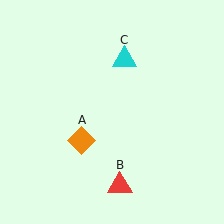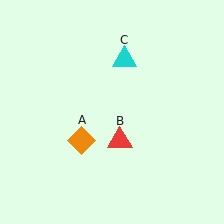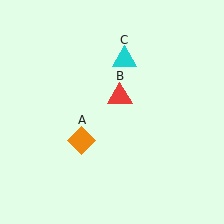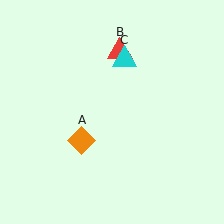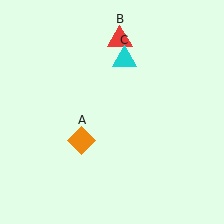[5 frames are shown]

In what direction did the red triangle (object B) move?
The red triangle (object B) moved up.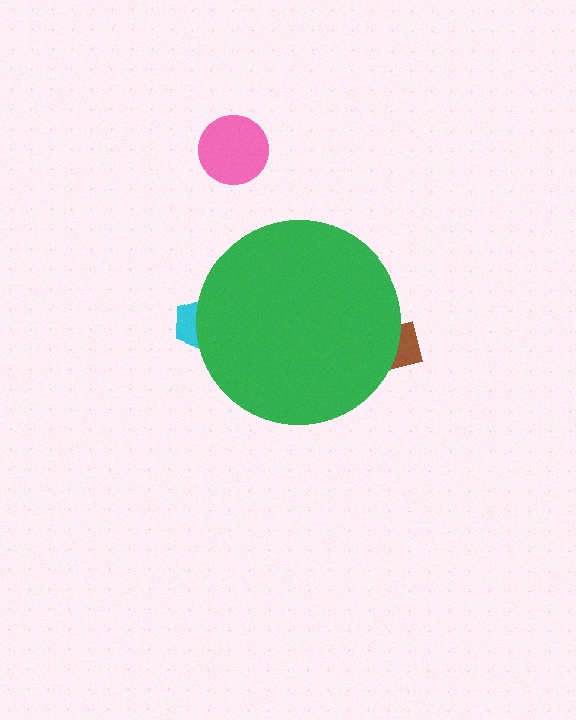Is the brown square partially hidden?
Yes, the brown square is partially hidden behind the green circle.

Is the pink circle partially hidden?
No, the pink circle is fully visible.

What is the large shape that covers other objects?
A green circle.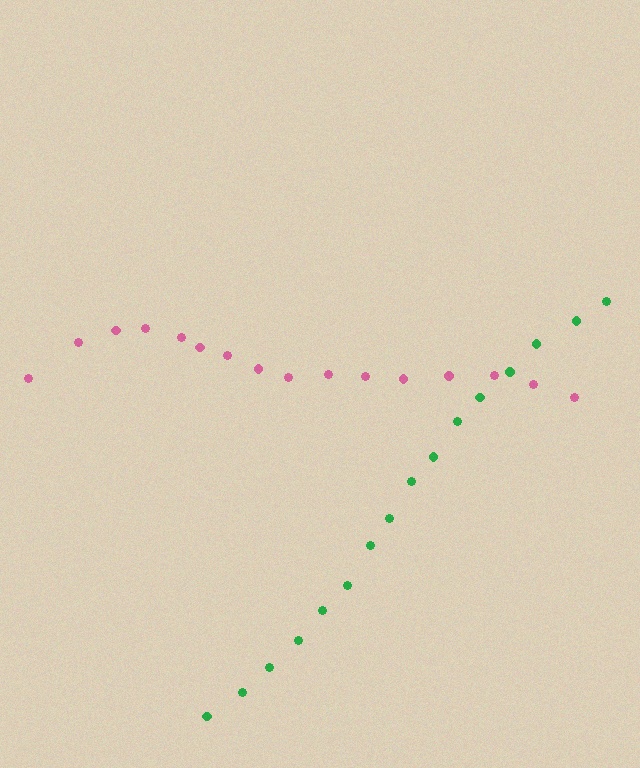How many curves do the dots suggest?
There are 2 distinct paths.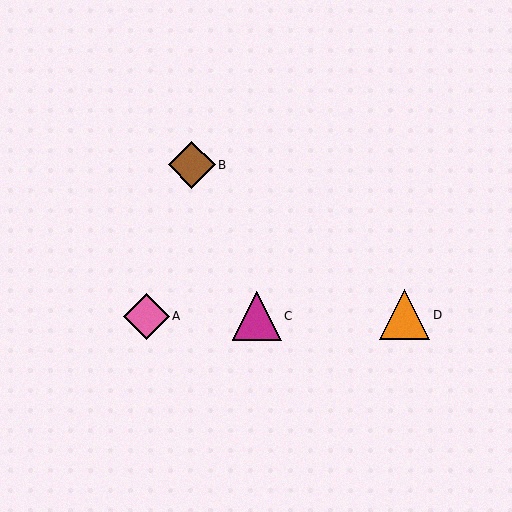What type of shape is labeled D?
Shape D is an orange triangle.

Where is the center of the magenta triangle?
The center of the magenta triangle is at (257, 316).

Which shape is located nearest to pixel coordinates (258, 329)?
The magenta triangle (labeled C) at (257, 316) is nearest to that location.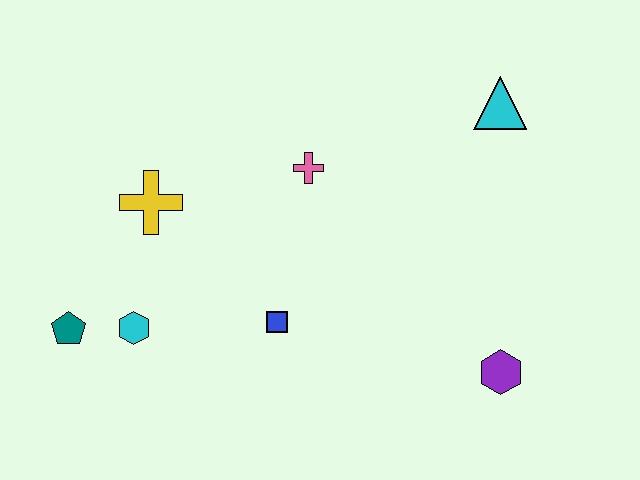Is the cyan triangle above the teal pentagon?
Yes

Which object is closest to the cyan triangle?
The pink cross is closest to the cyan triangle.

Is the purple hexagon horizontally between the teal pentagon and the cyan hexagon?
No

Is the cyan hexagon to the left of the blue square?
Yes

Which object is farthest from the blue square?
The cyan triangle is farthest from the blue square.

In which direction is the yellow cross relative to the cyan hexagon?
The yellow cross is above the cyan hexagon.